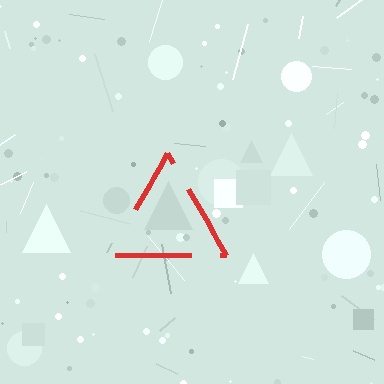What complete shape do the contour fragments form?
The contour fragments form a triangle.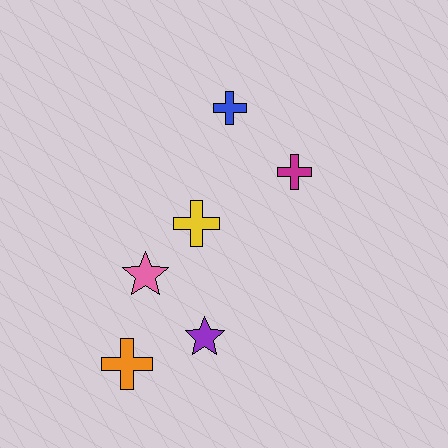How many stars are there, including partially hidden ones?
There are 2 stars.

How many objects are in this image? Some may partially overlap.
There are 6 objects.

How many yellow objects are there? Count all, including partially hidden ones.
There is 1 yellow object.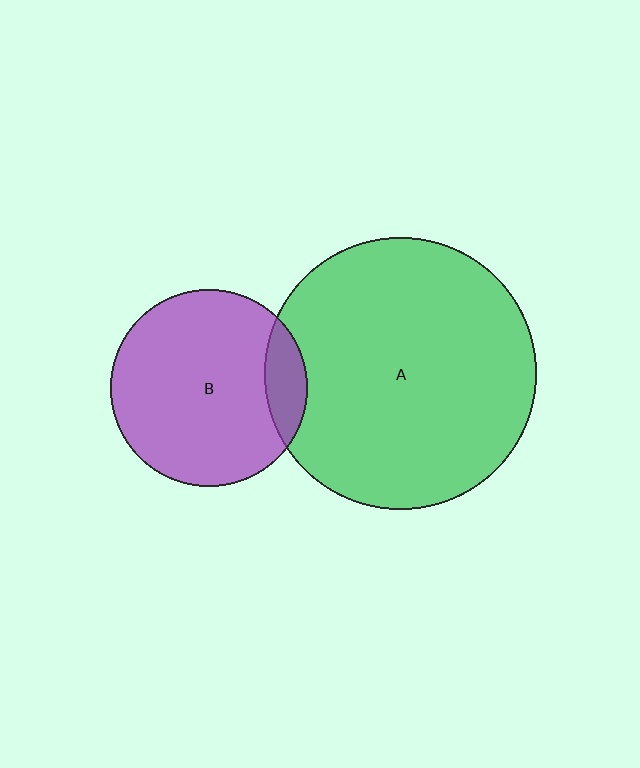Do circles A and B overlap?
Yes.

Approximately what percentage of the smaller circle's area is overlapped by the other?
Approximately 15%.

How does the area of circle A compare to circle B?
Approximately 1.9 times.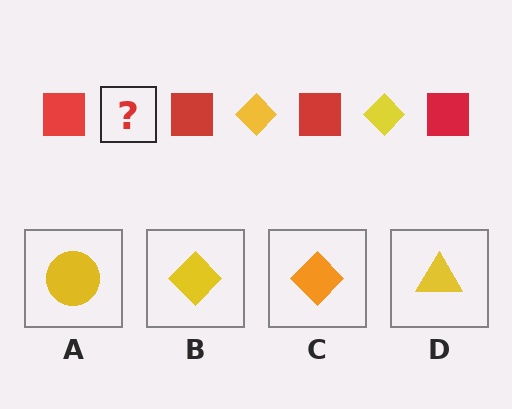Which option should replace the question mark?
Option B.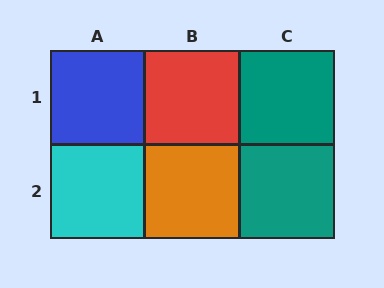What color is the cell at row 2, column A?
Cyan.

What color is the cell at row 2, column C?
Teal.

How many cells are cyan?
1 cell is cyan.